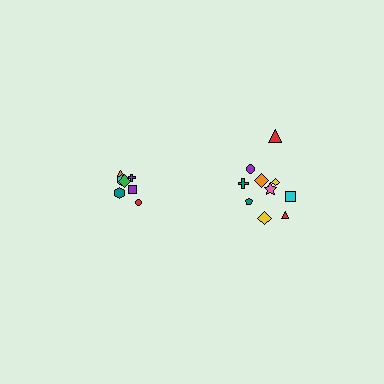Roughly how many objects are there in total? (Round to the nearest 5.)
Roughly 15 objects in total.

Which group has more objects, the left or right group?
The right group.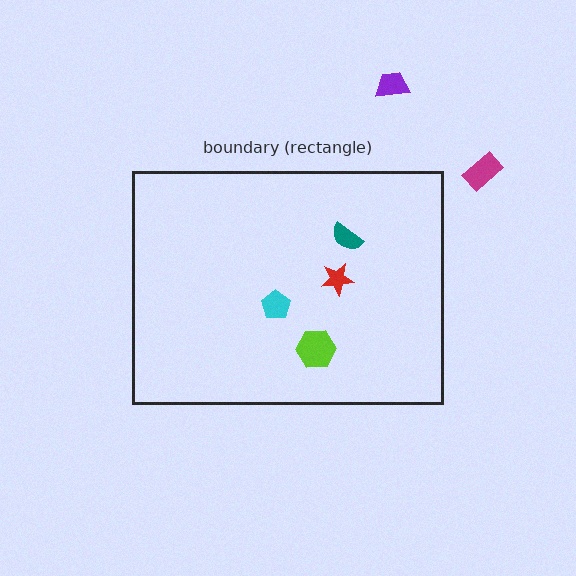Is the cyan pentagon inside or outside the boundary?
Inside.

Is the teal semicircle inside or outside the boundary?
Inside.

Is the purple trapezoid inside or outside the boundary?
Outside.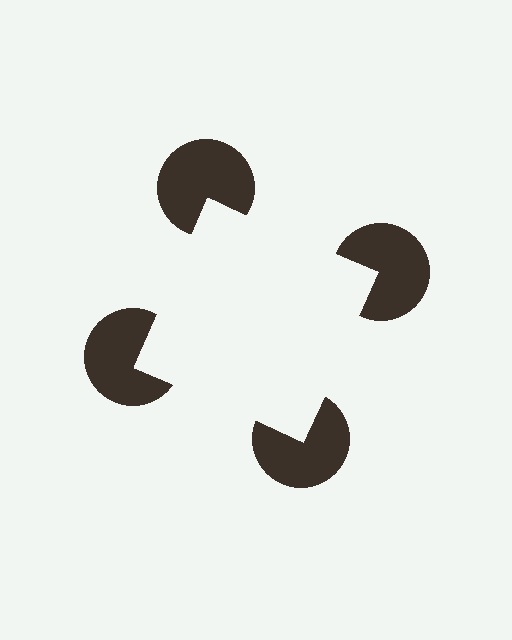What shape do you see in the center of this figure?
An illusory square — its edges are inferred from the aligned wedge cuts in the pac-man discs, not physically drawn.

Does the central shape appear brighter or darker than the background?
It typically appears slightly brighter than the background, even though no actual brightness change is drawn.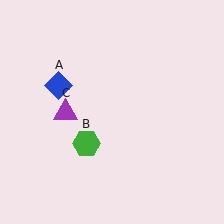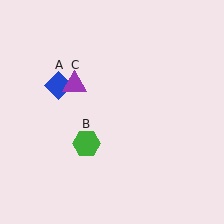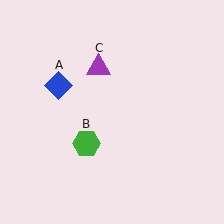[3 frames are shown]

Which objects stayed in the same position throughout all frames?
Blue diamond (object A) and green hexagon (object B) remained stationary.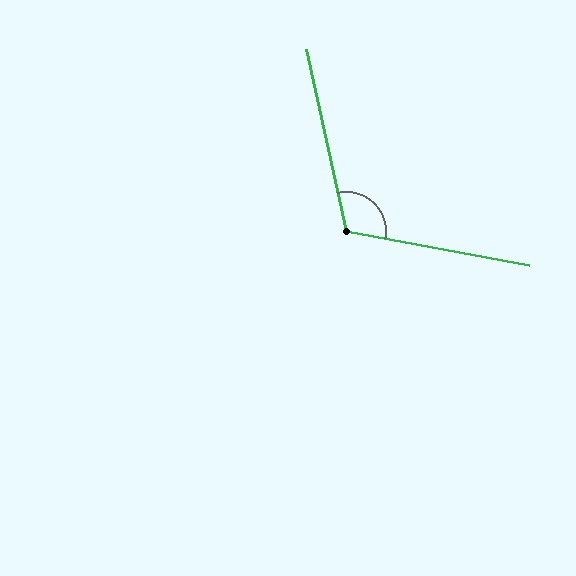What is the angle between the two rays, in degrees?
Approximately 113 degrees.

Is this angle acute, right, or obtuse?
It is obtuse.